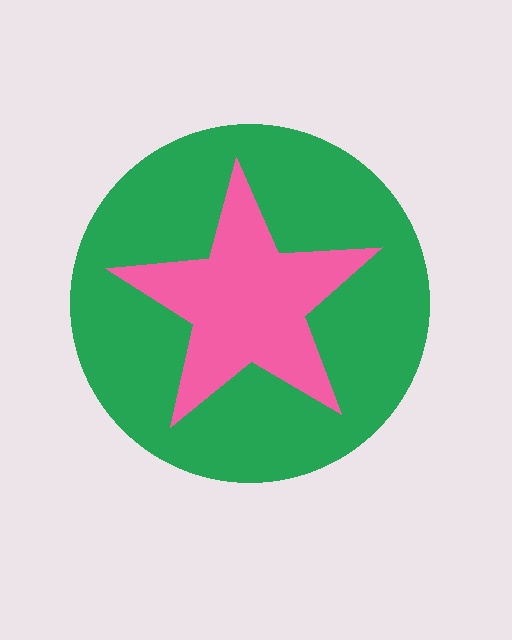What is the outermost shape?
The green circle.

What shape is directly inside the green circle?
The pink star.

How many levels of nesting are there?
2.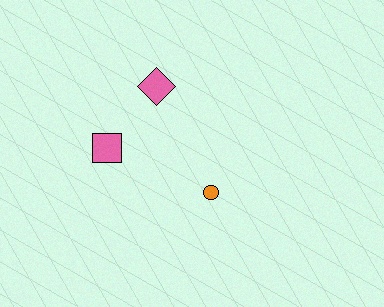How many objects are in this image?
There are 3 objects.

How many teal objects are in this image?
There are no teal objects.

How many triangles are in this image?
There are no triangles.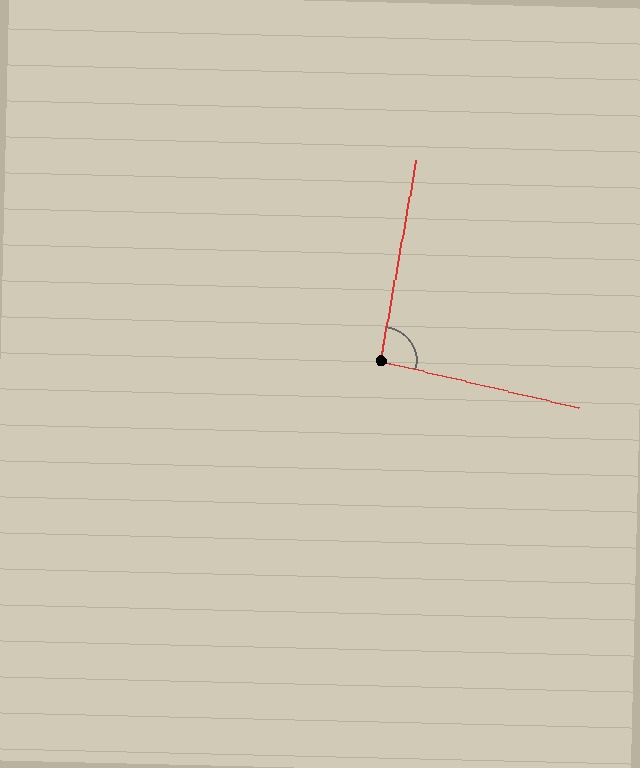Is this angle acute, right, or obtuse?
It is approximately a right angle.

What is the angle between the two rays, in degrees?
Approximately 93 degrees.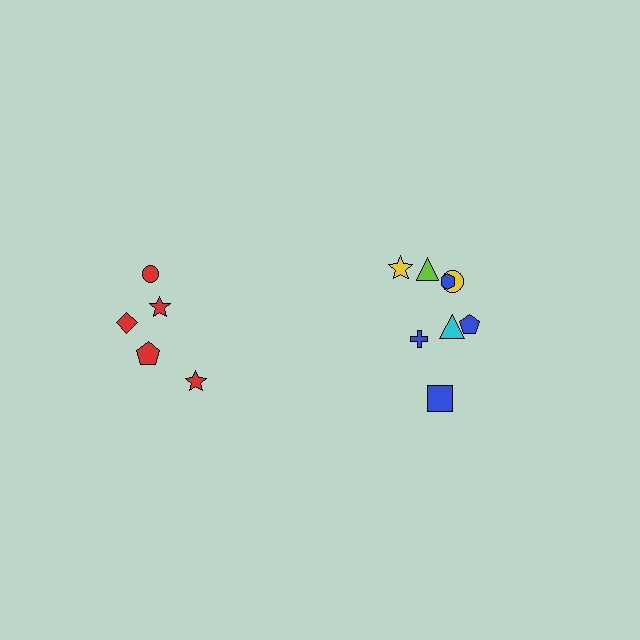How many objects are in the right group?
There are 8 objects.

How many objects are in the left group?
There are 5 objects.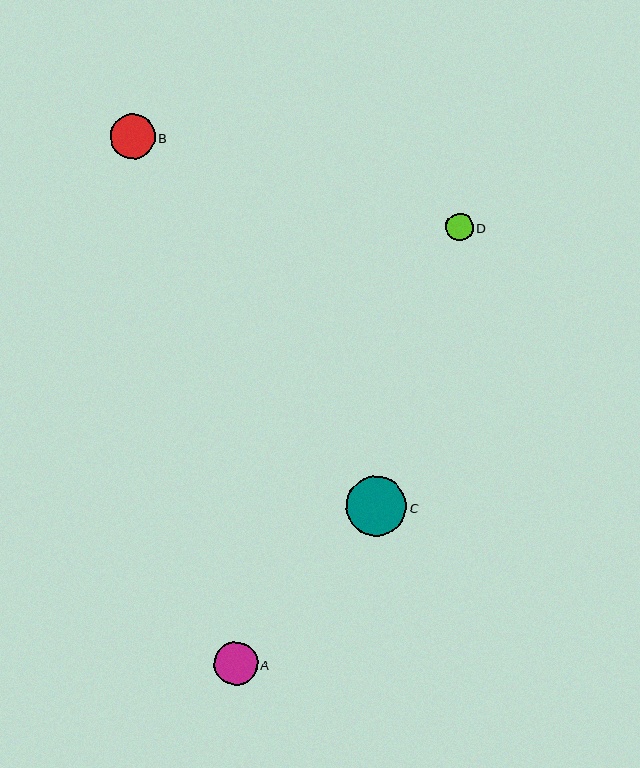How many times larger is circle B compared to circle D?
Circle B is approximately 1.6 times the size of circle D.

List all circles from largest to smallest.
From largest to smallest: C, B, A, D.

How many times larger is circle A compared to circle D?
Circle A is approximately 1.6 times the size of circle D.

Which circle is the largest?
Circle C is the largest with a size of approximately 60 pixels.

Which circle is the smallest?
Circle D is the smallest with a size of approximately 28 pixels.